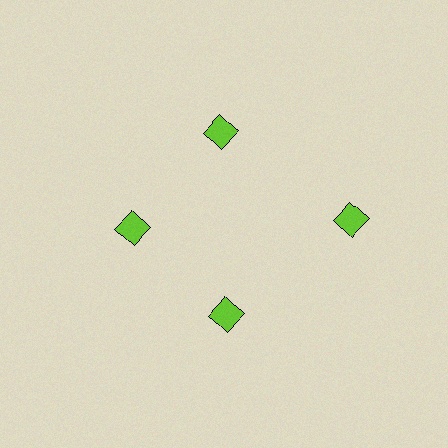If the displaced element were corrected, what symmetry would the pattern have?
It would have 4-fold rotational symmetry — the pattern would map onto itself every 90 degrees.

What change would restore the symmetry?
The symmetry would be restored by moving it inward, back onto the ring so that all 4 diamonds sit at equal angles and equal distance from the center.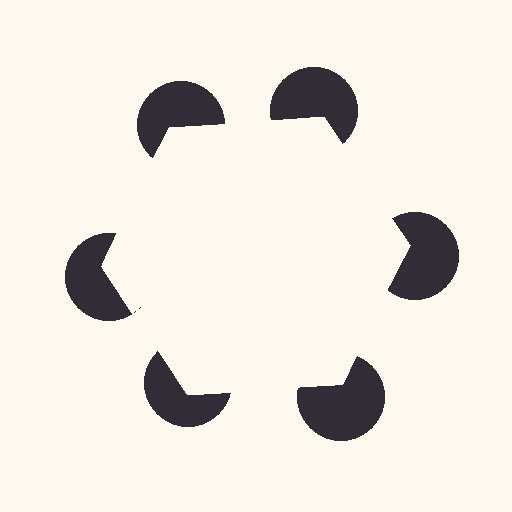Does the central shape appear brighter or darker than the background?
It typically appears slightly brighter than the background, even though no actual brightness change is drawn.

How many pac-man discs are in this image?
There are 6 — one at each vertex of the illusory hexagon.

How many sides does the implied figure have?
6 sides.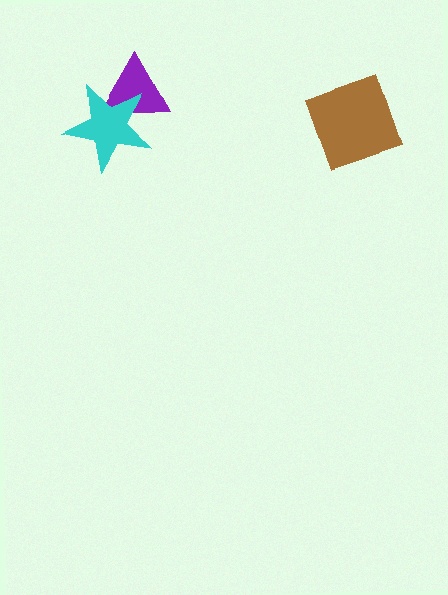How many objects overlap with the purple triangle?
1 object overlaps with the purple triangle.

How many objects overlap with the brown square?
0 objects overlap with the brown square.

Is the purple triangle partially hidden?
Yes, it is partially covered by another shape.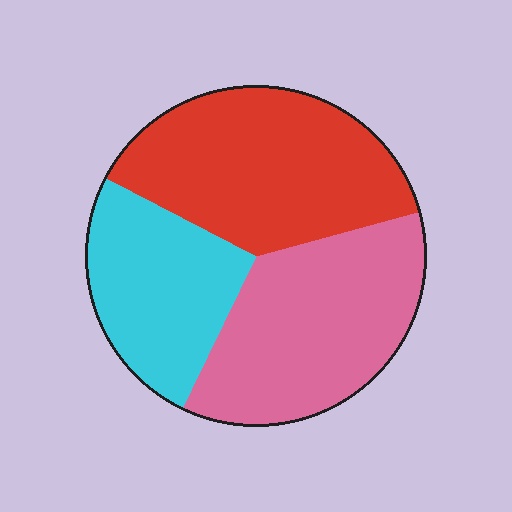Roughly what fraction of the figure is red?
Red takes up between a third and a half of the figure.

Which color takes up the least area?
Cyan, at roughly 25%.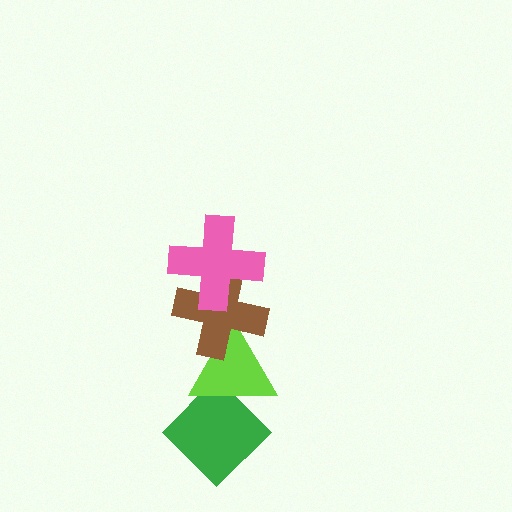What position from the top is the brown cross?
The brown cross is 2nd from the top.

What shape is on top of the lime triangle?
The brown cross is on top of the lime triangle.